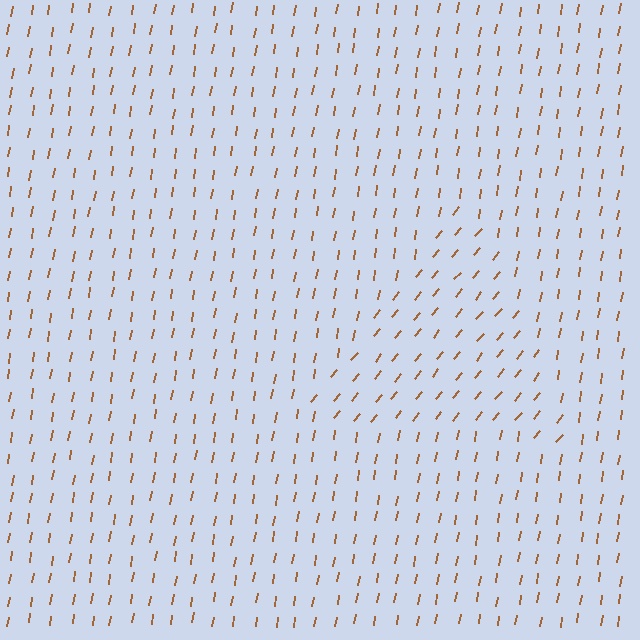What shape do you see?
I see a triangle.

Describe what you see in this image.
The image is filled with small brown line segments. A triangle region in the image has lines oriented differently from the surrounding lines, creating a visible texture boundary.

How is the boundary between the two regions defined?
The boundary is defined purely by a change in line orientation (approximately 30 degrees difference). All lines are the same color and thickness.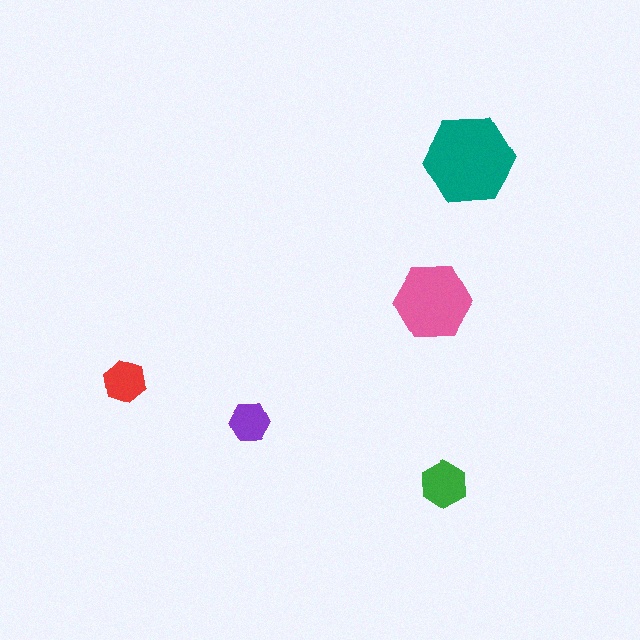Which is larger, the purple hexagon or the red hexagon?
The red one.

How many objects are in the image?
There are 5 objects in the image.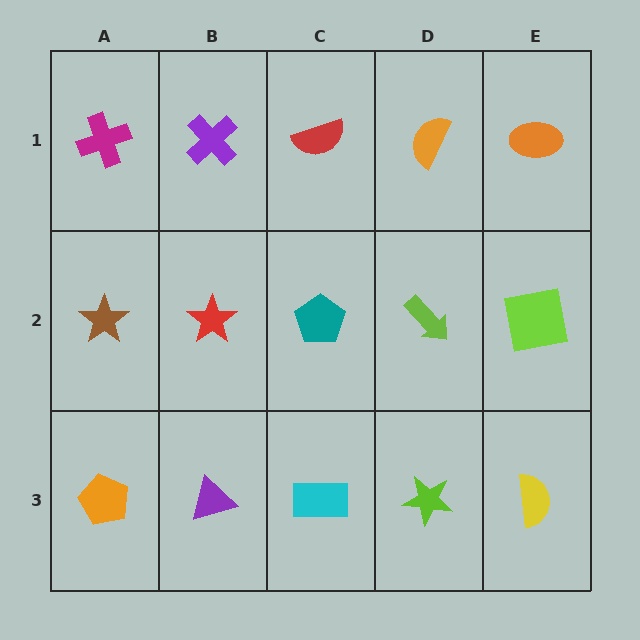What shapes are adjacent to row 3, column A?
A brown star (row 2, column A), a purple triangle (row 3, column B).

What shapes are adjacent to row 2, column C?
A red semicircle (row 1, column C), a cyan rectangle (row 3, column C), a red star (row 2, column B), a lime arrow (row 2, column D).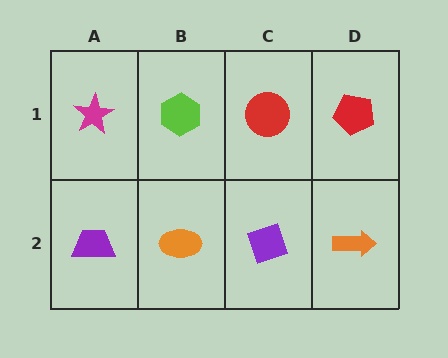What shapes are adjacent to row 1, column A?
A purple trapezoid (row 2, column A), a lime hexagon (row 1, column B).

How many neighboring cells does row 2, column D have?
2.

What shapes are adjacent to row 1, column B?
An orange ellipse (row 2, column B), a magenta star (row 1, column A), a red circle (row 1, column C).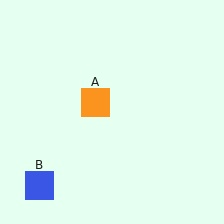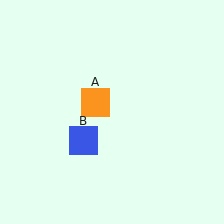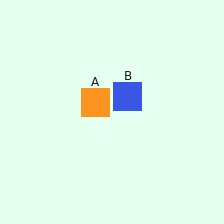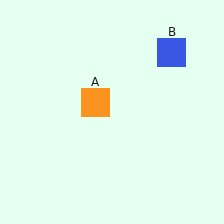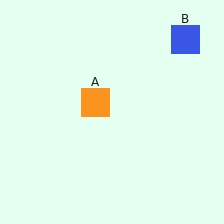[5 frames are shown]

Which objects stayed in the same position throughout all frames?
Orange square (object A) remained stationary.